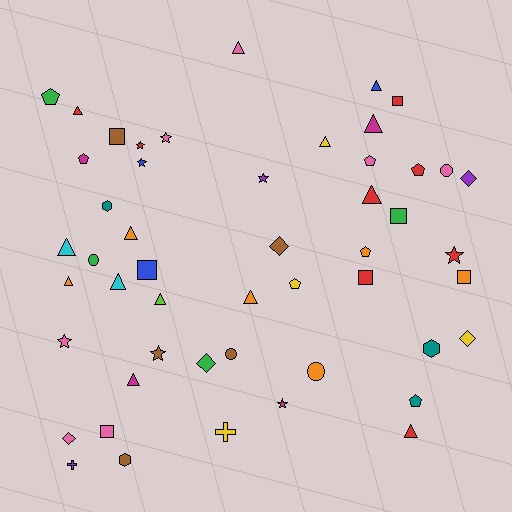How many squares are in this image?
There are 7 squares.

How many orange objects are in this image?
There are 6 orange objects.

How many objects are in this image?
There are 50 objects.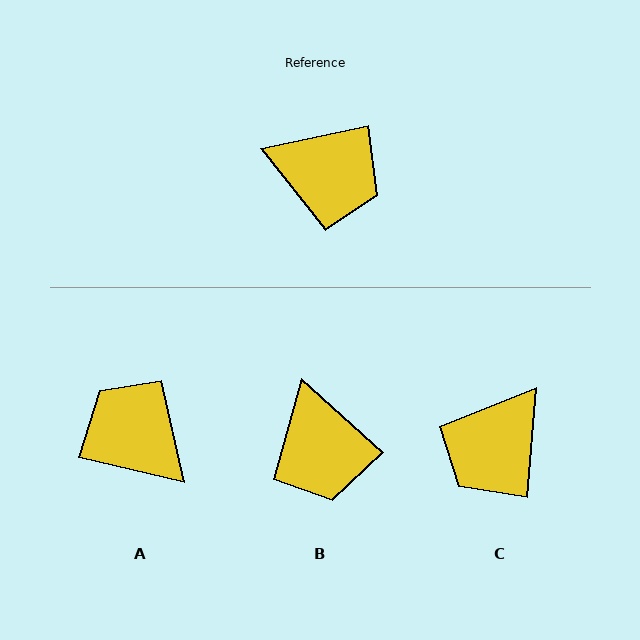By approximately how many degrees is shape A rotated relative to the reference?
Approximately 154 degrees counter-clockwise.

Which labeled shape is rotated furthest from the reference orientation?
A, about 154 degrees away.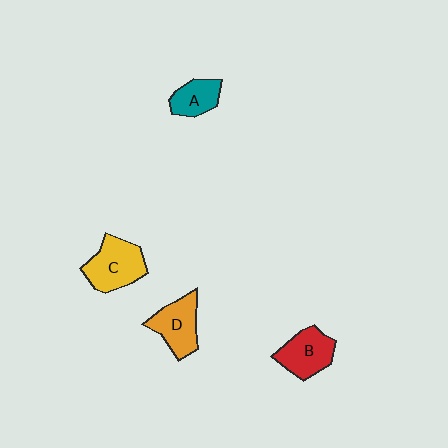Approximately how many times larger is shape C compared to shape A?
Approximately 1.6 times.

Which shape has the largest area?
Shape C (yellow).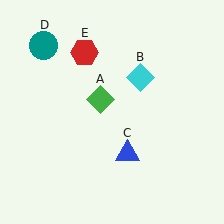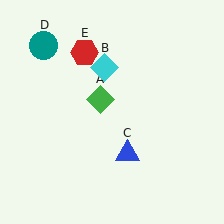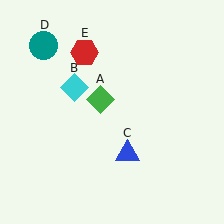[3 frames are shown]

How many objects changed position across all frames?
1 object changed position: cyan diamond (object B).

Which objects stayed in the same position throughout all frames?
Green diamond (object A) and blue triangle (object C) and teal circle (object D) and red hexagon (object E) remained stationary.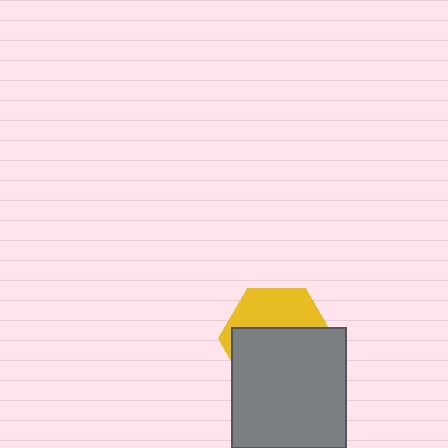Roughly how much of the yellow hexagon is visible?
A small part of it is visible (roughly 39%).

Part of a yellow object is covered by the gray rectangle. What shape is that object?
It is a hexagon.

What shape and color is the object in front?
The object in front is a gray rectangle.